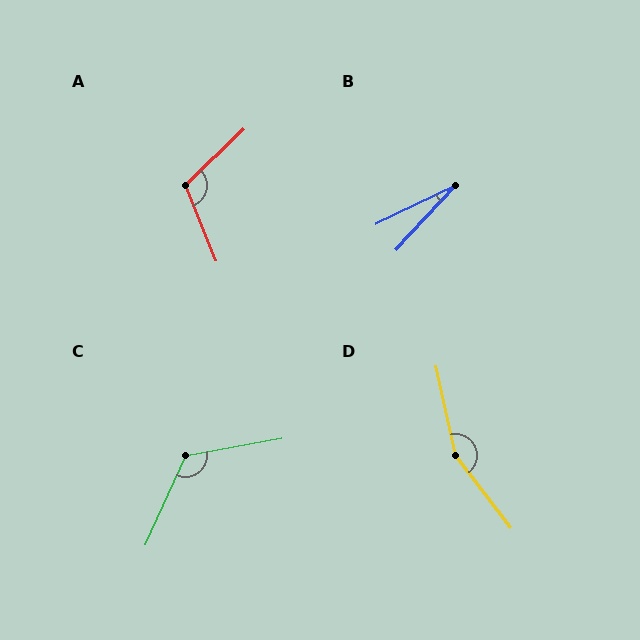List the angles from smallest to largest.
B (21°), A (112°), C (124°), D (155°).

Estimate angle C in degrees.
Approximately 124 degrees.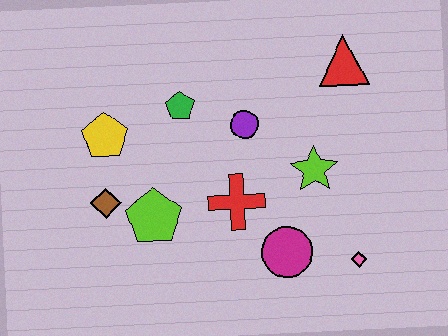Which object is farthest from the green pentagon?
The pink diamond is farthest from the green pentagon.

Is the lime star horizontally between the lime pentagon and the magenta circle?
No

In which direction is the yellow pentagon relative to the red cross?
The yellow pentagon is to the left of the red cross.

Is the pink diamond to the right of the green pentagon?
Yes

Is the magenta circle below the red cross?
Yes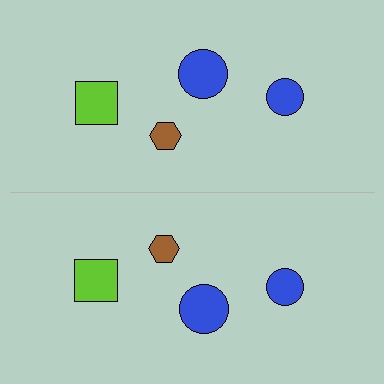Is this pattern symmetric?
Yes, this pattern has bilateral (reflection) symmetry.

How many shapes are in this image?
There are 8 shapes in this image.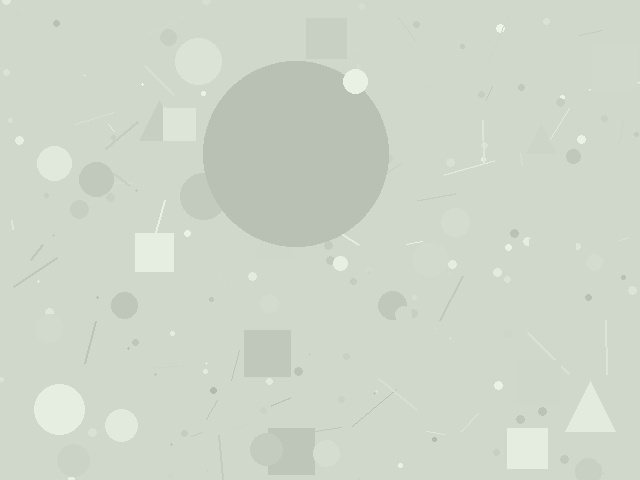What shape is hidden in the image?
A circle is hidden in the image.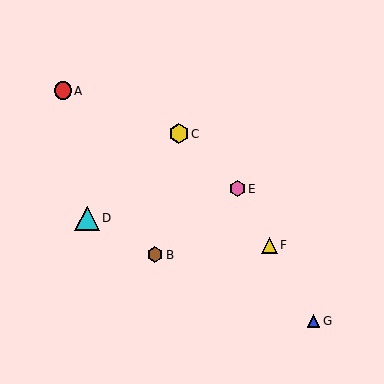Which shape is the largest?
The cyan triangle (labeled D) is the largest.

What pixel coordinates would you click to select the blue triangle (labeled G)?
Click at (314, 321) to select the blue triangle G.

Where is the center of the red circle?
The center of the red circle is at (63, 91).